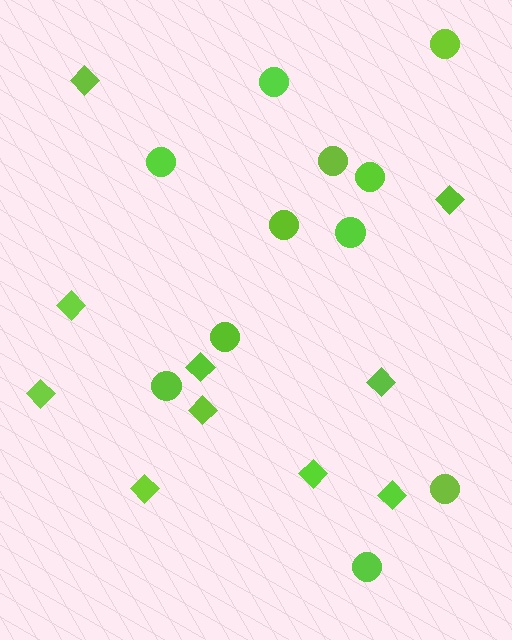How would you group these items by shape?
There are 2 groups: one group of circles (11) and one group of diamonds (10).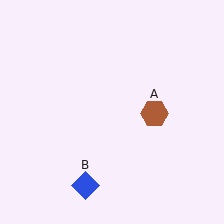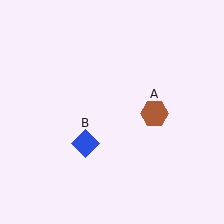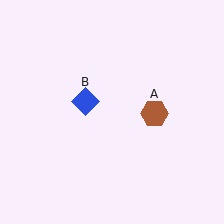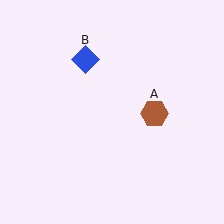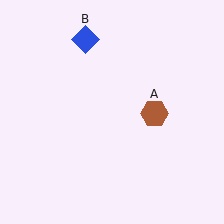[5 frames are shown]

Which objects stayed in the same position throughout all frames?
Brown hexagon (object A) remained stationary.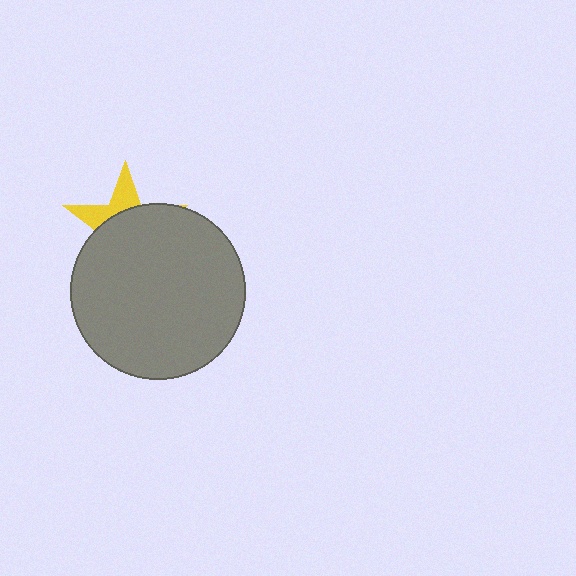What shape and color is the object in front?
The object in front is a gray circle.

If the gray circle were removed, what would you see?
You would see the complete yellow star.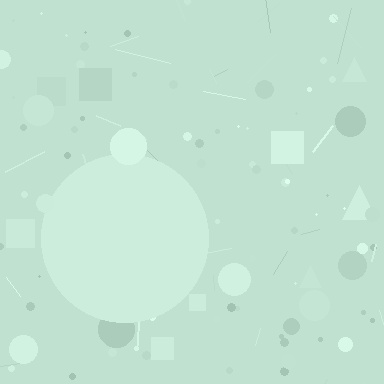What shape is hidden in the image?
A circle is hidden in the image.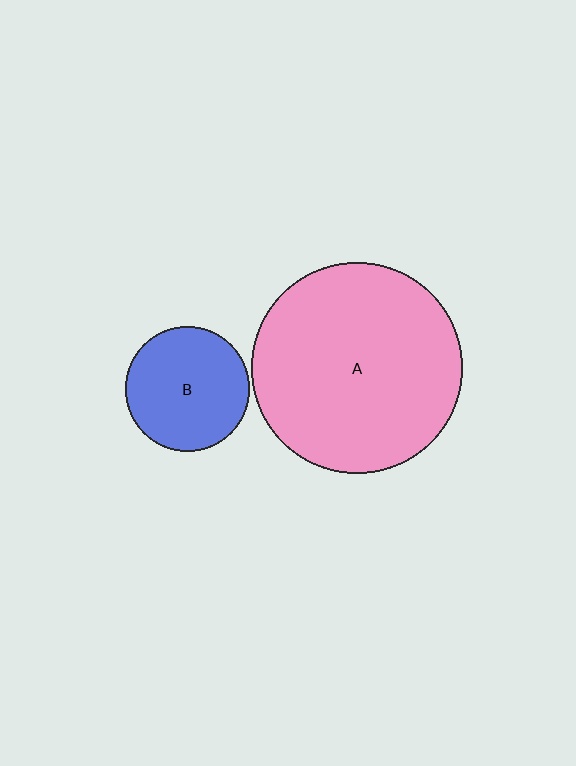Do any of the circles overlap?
No, none of the circles overlap.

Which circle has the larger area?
Circle A (pink).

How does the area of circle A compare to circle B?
Approximately 2.9 times.